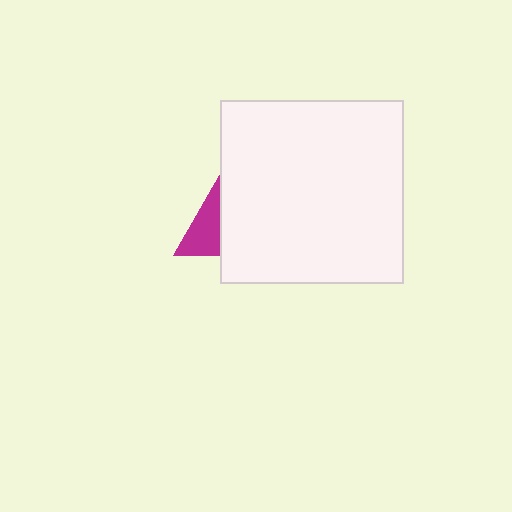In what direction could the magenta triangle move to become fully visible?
The magenta triangle could move left. That would shift it out from behind the white square entirely.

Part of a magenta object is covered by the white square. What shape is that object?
It is a triangle.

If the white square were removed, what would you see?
You would see the complete magenta triangle.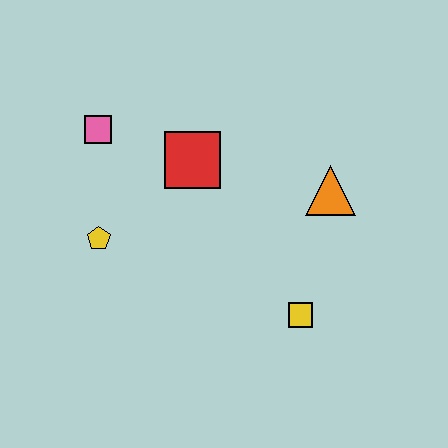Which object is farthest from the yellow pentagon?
The orange triangle is farthest from the yellow pentagon.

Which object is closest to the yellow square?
The orange triangle is closest to the yellow square.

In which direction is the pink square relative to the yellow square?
The pink square is to the left of the yellow square.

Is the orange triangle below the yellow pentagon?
No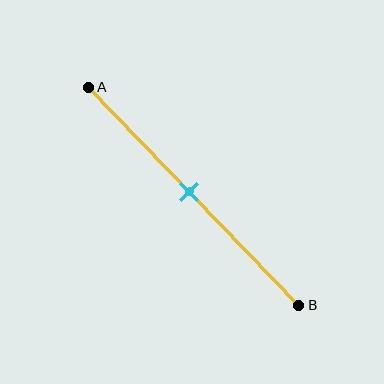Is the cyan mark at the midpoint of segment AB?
Yes, the mark is approximately at the midpoint.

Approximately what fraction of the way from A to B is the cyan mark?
The cyan mark is approximately 50% of the way from A to B.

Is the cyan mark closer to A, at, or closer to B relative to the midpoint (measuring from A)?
The cyan mark is approximately at the midpoint of segment AB.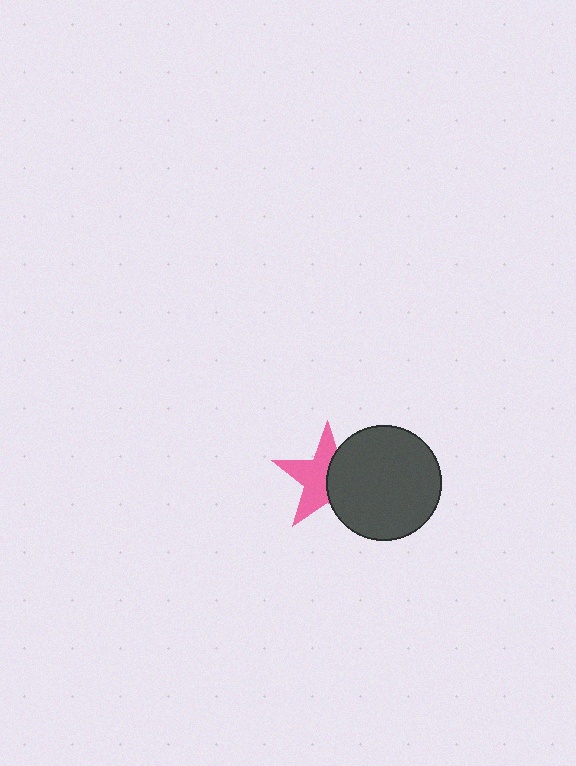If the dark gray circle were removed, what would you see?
You would see the complete pink star.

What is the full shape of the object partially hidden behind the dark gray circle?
The partially hidden object is a pink star.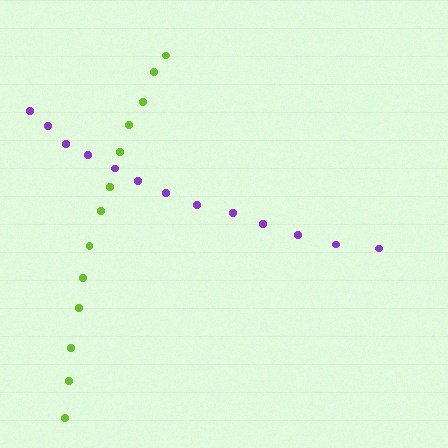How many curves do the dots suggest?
There are 2 distinct paths.